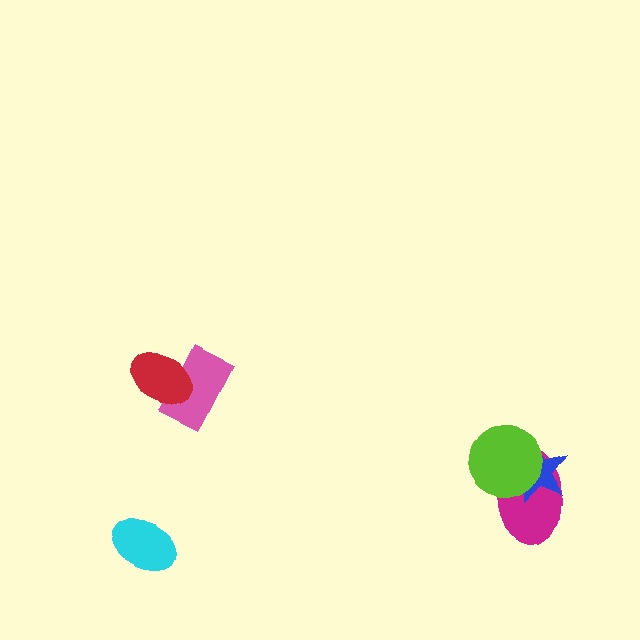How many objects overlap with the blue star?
2 objects overlap with the blue star.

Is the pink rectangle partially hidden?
Yes, it is partially covered by another shape.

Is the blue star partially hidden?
Yes, it is partially covered by another shape.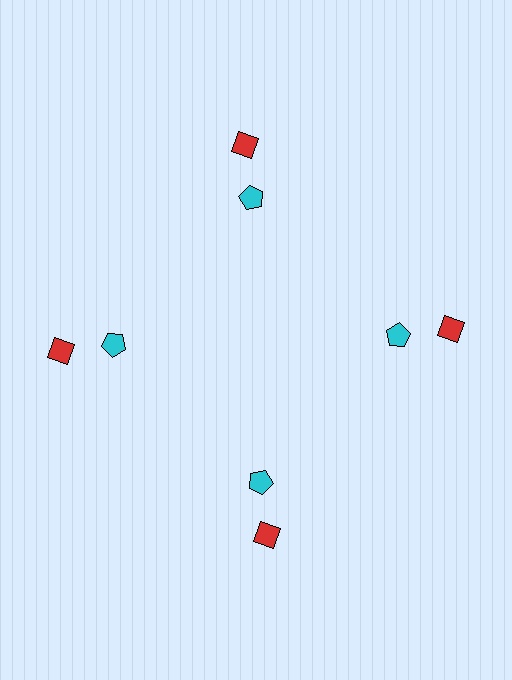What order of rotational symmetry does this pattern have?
This pattern has 4-fold rotational symmetry.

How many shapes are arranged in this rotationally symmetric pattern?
There are 8 shapes, arranged in 4 groups of 2.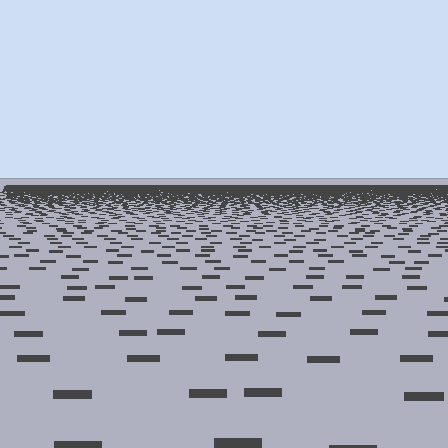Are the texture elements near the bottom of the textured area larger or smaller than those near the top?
Larger. Near the bottom, elements are closer to the viewer and appear at a bigger on-screen size.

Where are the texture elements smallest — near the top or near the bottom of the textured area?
Near the top.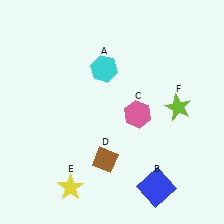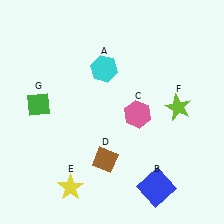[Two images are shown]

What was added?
A green diamond (G) was added in Image 2.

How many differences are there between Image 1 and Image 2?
There is 1 difference between the two images.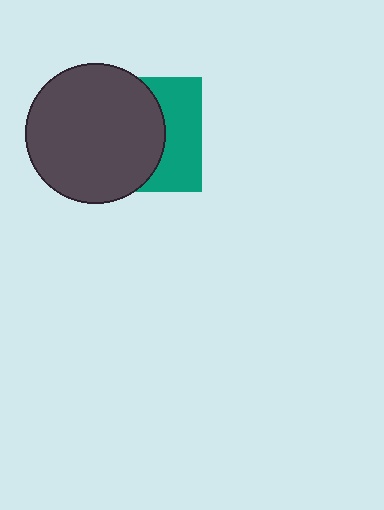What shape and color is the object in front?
The object in front is a dark gray circle.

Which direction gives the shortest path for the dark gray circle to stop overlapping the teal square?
Moving left gives the shortest separation.